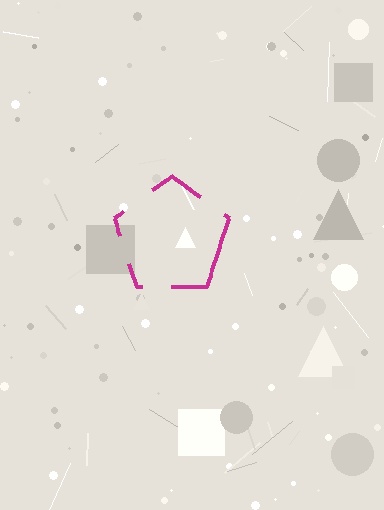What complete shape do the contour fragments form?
The contour fragments form a pentagon.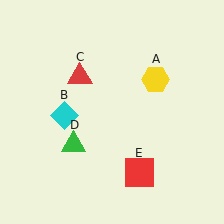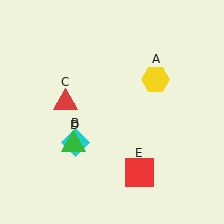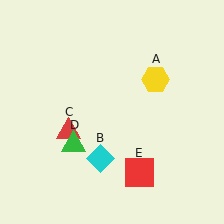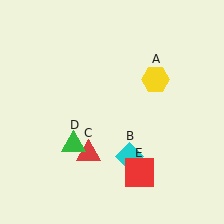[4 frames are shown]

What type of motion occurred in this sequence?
The cyan diamond (object B), red triangle (object C) rotated counterclockwise around the center of the scene.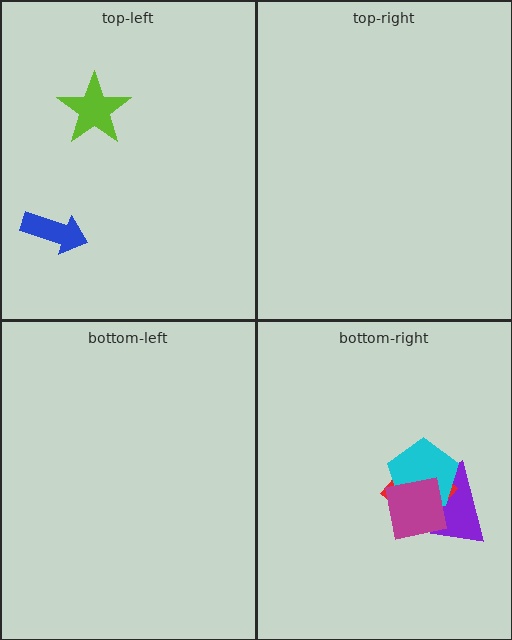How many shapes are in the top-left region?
2.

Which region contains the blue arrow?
The top-left region.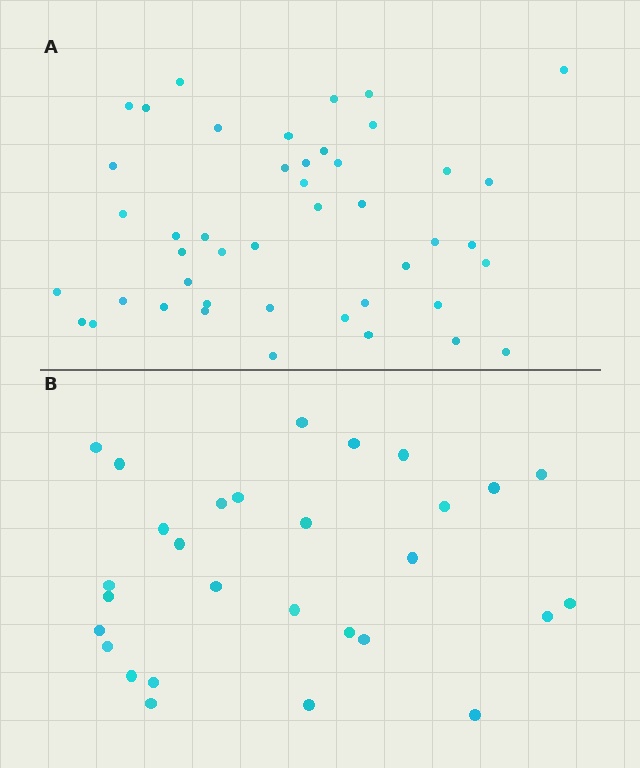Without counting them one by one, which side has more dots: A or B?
Region A (the top region) has more dots.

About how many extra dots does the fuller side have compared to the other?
Region A has approximately 15 more dots than region B.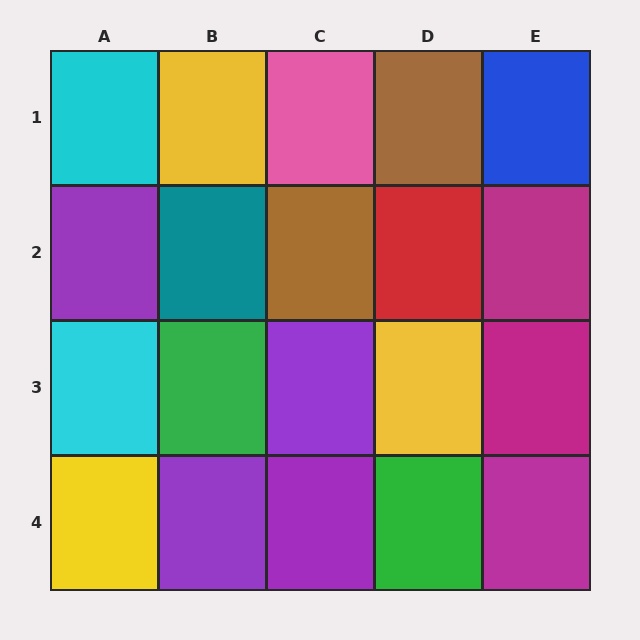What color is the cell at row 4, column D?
Green.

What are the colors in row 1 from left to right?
Cyan, yellow, pink, brown, blue.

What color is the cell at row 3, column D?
Yellow.